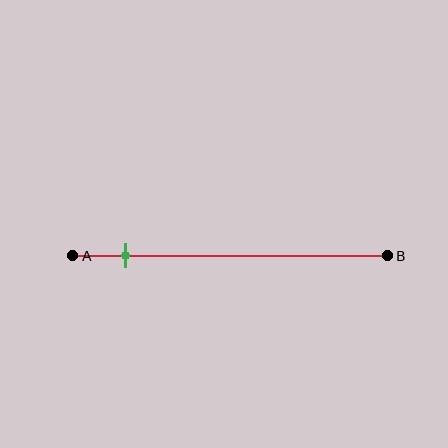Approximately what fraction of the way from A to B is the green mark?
The green mark is approximately 15% of the way from A to B.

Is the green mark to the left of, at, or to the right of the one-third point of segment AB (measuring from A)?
The green mark is to the left of the one-third point of segment AB.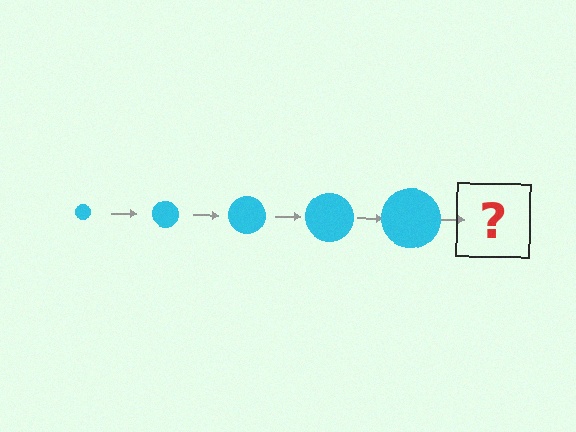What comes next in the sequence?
The next element should be a cyan circle, larger than the previous one.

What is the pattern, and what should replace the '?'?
The pattern is that the circle gets progressively larger each step. The '?' should be a cyan circle, larger than the previous one.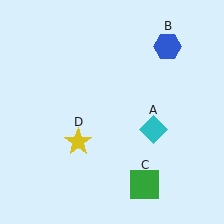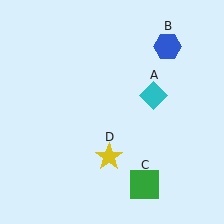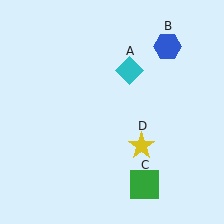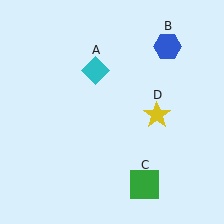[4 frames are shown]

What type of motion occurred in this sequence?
The cyan diamond (object A), yellow star (object D) rotated counterclockwise around the center of the scene.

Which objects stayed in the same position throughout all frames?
Blue hexagon (object B) and green square (object C) remained stationary.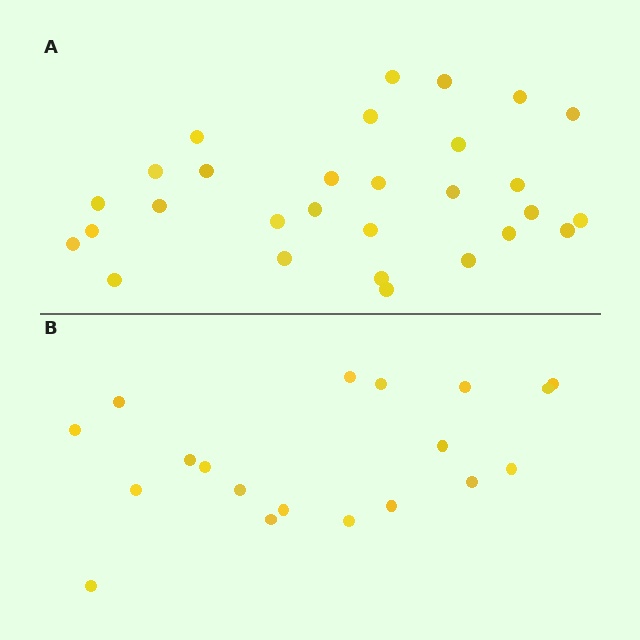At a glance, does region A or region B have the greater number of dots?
Region A (the top region) has more dots.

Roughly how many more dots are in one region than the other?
Region A has roughly 10 or so more dots than region B.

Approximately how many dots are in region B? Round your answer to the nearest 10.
About 20 dots. (The exact count is 19, which rounds to 20.)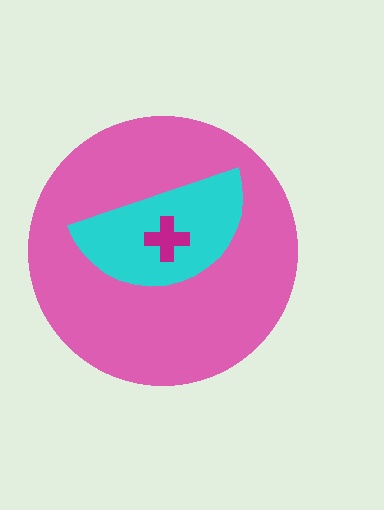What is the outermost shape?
The pink circle.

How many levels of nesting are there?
3.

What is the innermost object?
The magenta cross.